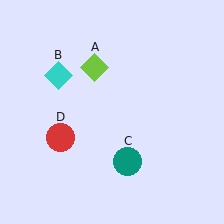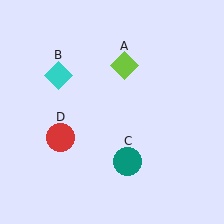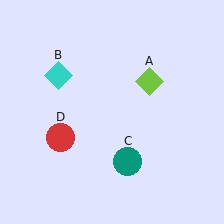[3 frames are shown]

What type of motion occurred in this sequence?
The lime diamond (object A) rotated clockwise around the center of the scene.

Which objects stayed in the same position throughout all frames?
Cyan diamond (object B) and teal circle (object C) and red circle (object D) remained stationary.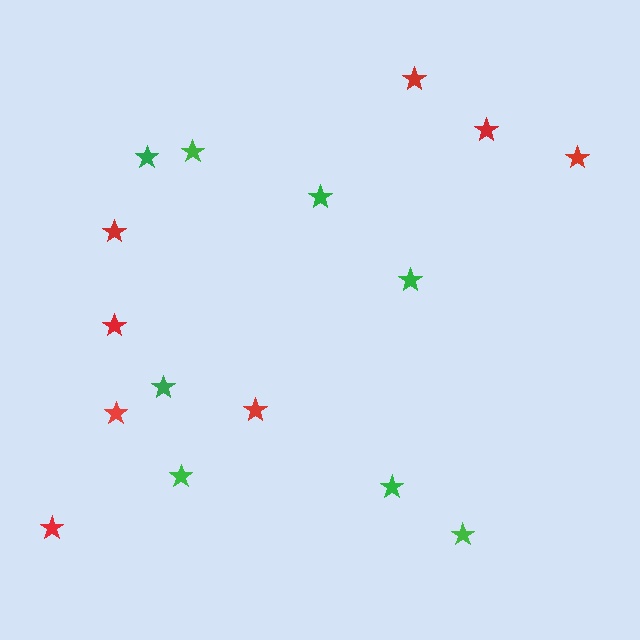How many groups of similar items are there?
There are 2 groups: one group of green stars (8) and one group of red stars (8).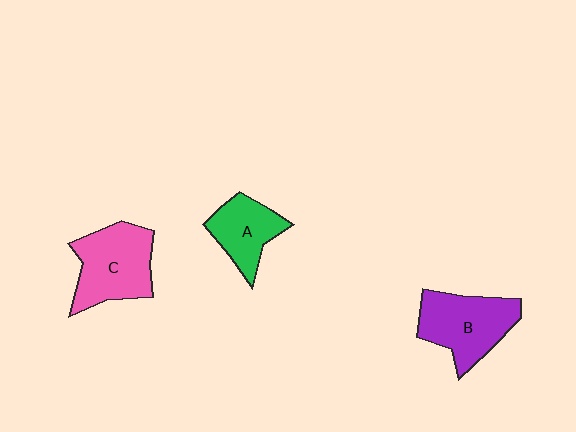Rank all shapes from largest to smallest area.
From largest to smallest: C (pink), B (purple), A (green).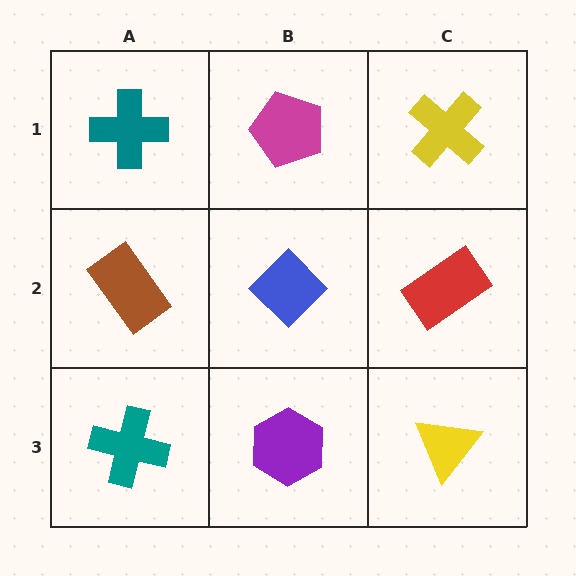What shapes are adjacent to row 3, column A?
A brown rectangle (row 2, column A), a purple hexagon (row 3, column B).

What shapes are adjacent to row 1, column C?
A red rectangle (row 2, column C), a magenta pentagon (row 1, column B).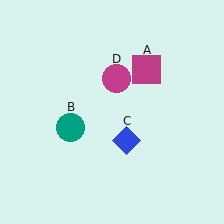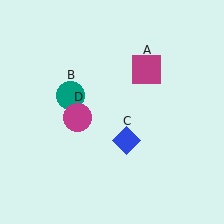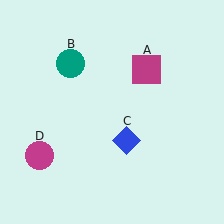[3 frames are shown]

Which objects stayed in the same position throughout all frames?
Magenta square (object A) and blue diamond (object C) remained stationary.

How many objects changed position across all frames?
2 objects changed position: teal circle (object B), magenta circle (object D).